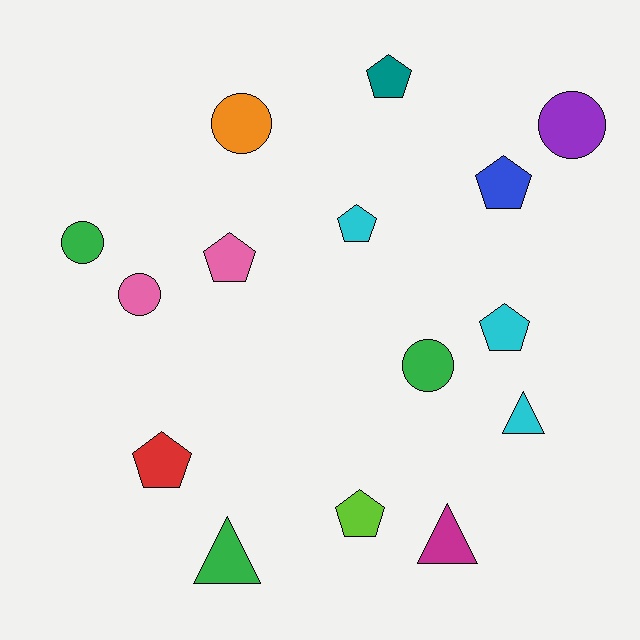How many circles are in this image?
There are 5 circles.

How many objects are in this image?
There are 15 objects.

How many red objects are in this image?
There is 1 red object.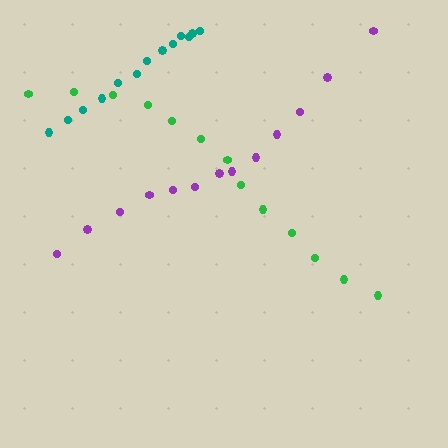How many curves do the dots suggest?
There are 3 distinct paths.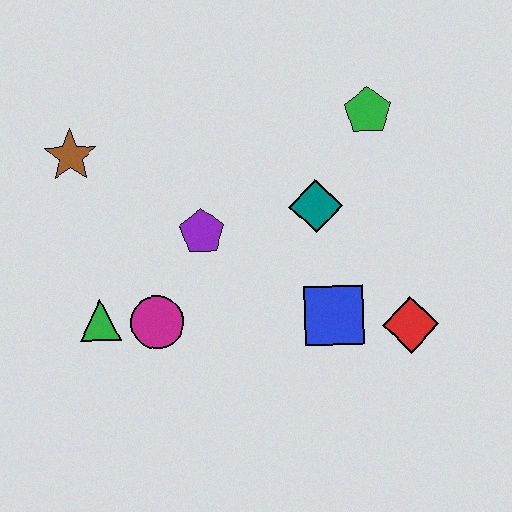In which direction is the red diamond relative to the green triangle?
The red diamond is to the right of the green triangle.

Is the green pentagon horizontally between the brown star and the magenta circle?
No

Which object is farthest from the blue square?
The brown star is farthest from the blue square.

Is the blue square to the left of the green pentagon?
Yes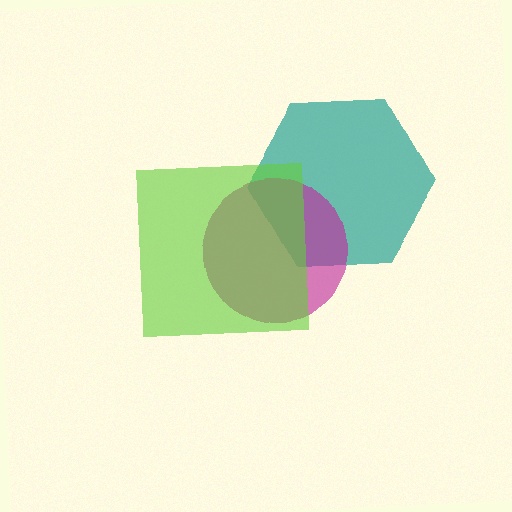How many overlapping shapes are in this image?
There are 3 overlapping shapes in the image.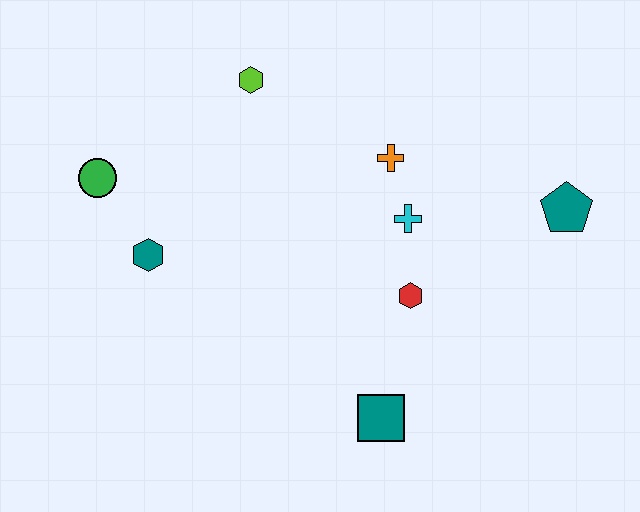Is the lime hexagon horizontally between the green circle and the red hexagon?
Yes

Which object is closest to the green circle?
The teal hexagon is closest to the green circle.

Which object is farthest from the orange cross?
The green circle is farthest from the orange cross.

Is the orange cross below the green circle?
No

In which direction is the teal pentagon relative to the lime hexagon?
The teal pentagon is to the right of the lime hexagon.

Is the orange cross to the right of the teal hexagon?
Yes